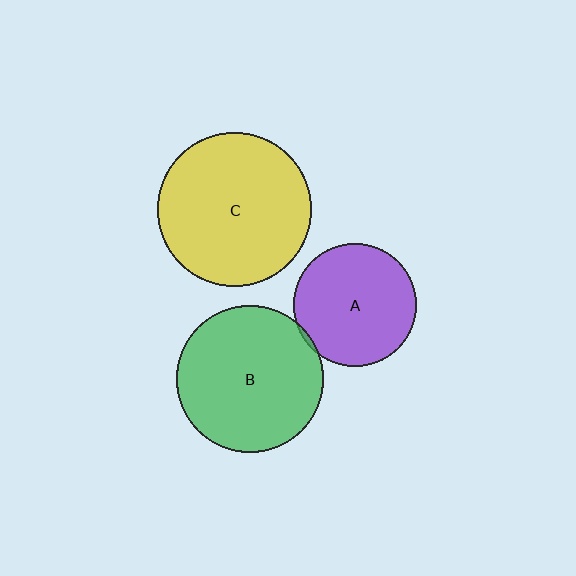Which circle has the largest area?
Circle C (yellow).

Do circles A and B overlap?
Yes.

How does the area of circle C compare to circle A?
Approximately 1.6 times.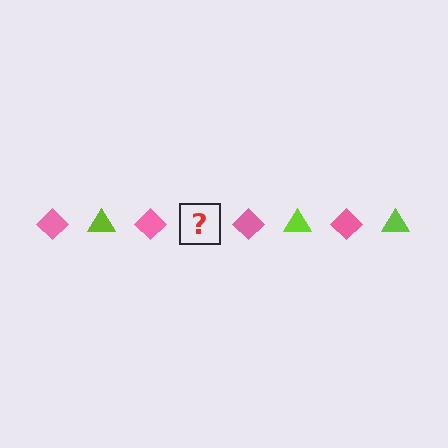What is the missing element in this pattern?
The missing element is a lime triangle.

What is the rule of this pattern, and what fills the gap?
The rule is that the pattern alternates between pink diamond and lime triangle. The gap should be filled with a lime triangle.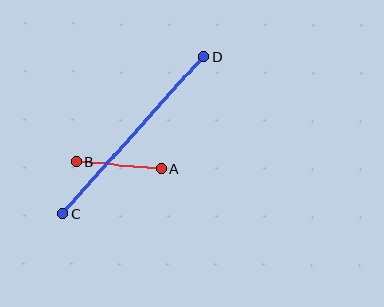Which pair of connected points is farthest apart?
Points C and D are farthest apart.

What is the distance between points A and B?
The distance is approximately 85 pixels.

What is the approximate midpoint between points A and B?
The midpoint is at approximately (119, 165) pixels.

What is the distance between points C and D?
The distance is approximately 211 pixels.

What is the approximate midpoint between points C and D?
The midpoint is at approximately (133, 135) pixels.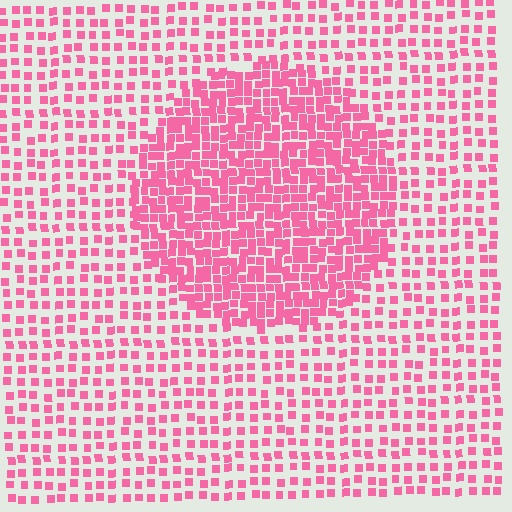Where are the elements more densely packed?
The elements are more densely packed inside the circle boundary.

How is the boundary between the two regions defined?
The boundary is defined by a change in element density (approximately 2.1x ratio). All elements are the same color, size, and shape.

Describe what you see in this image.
The image contains small pink elements arranged at two different densities. A circle-shaped region is visible where the elements are more densely packed than the surrounding area.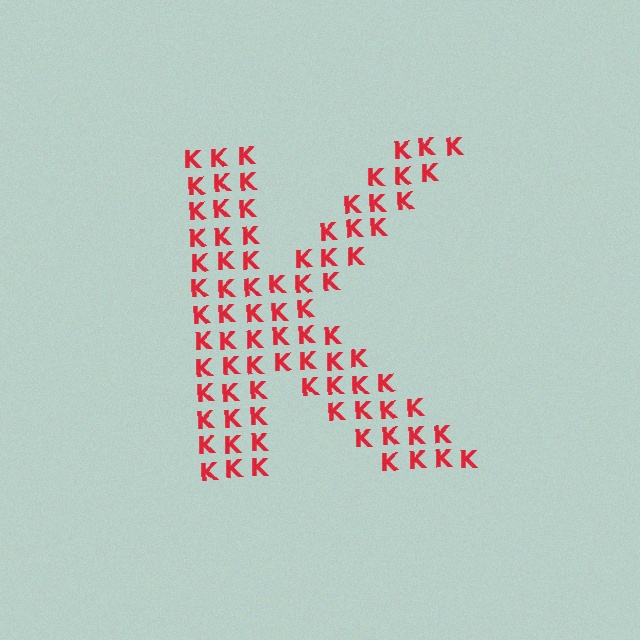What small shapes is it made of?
It is made of small letter K's.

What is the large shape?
The large shape is the letter K.